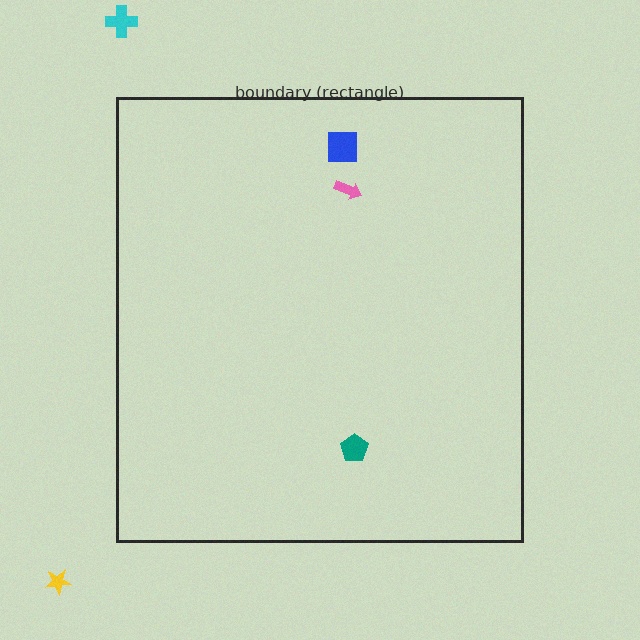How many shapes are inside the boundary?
3 inside, 2 outside.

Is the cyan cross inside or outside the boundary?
Outside.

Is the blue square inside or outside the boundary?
Inside.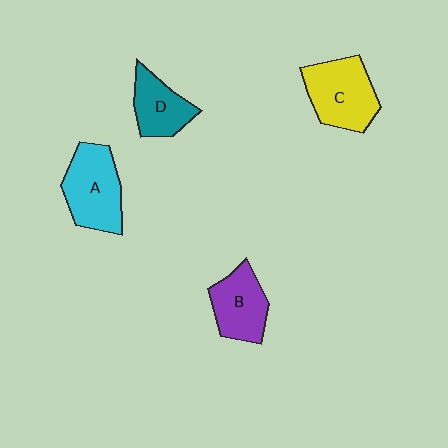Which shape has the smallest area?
Shape D (teal).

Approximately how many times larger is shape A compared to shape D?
Approximately 1.4 times.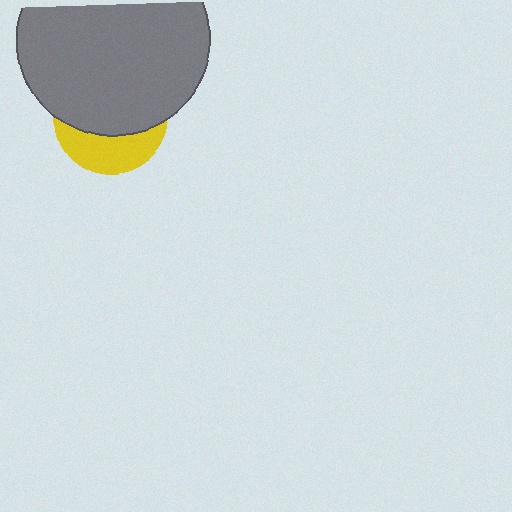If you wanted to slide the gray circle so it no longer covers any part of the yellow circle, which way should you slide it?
Slide it up — that is the most direct way to separate the two shapes.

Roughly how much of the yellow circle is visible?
A small part of it is visible (roughly 36%).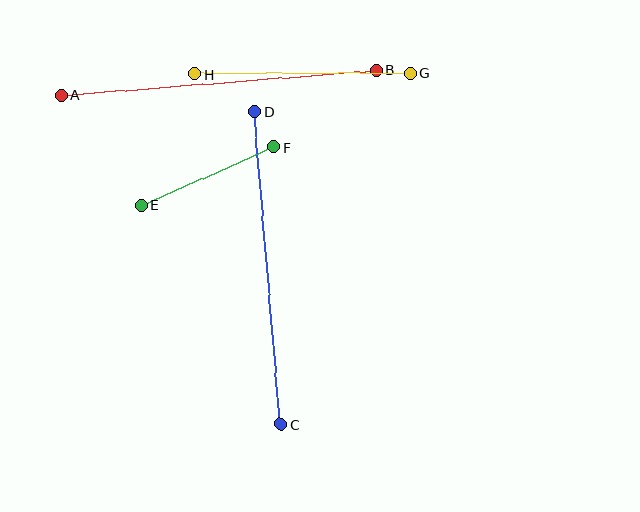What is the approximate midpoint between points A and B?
The midpoint is at approximately (219, 82) pixels.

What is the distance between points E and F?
The distance is approximately 145 pixels.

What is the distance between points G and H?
The distance is approximately 216 pixels.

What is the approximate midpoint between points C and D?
The midpoint is at approximately (267, 268) pixels.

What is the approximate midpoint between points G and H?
The midpoint is at approximately (303, 74) pixels.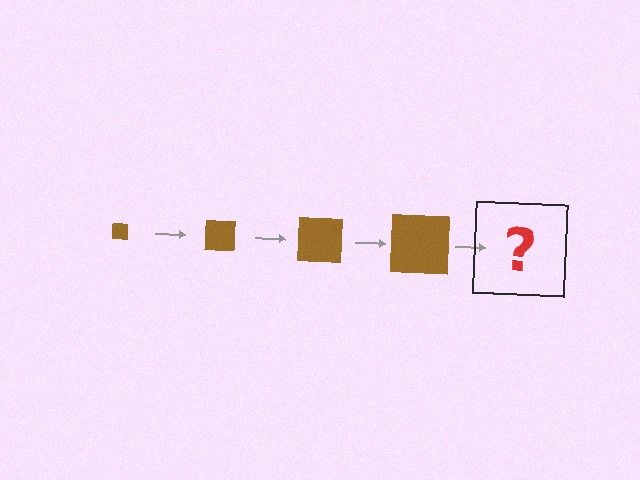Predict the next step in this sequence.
The next step is a brown square, larger than the previous one.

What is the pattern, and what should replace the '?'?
The pattern is that the square gets progressively larger each step. The '?' should be a brown square, larger than the previous one.